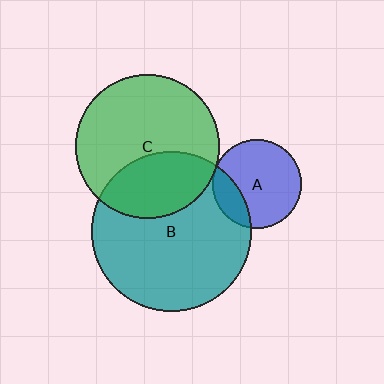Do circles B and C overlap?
Yes.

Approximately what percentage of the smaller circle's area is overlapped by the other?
Approximately 35%.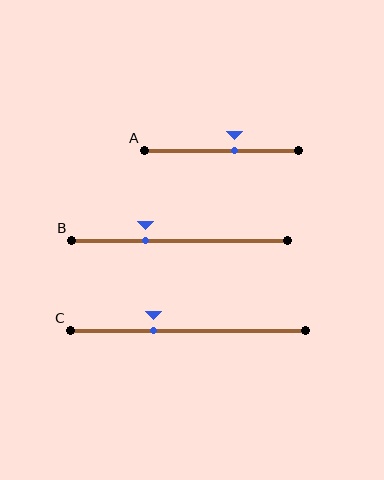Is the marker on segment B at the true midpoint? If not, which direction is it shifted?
No, the marker on segment B is shifted to the left by about 16% of the segment length.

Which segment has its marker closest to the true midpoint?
Segment A has its marker closest to the true midpoint.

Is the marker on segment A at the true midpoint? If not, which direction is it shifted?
No, the marker on segment A is shifted to the right by about 8% of the segment length.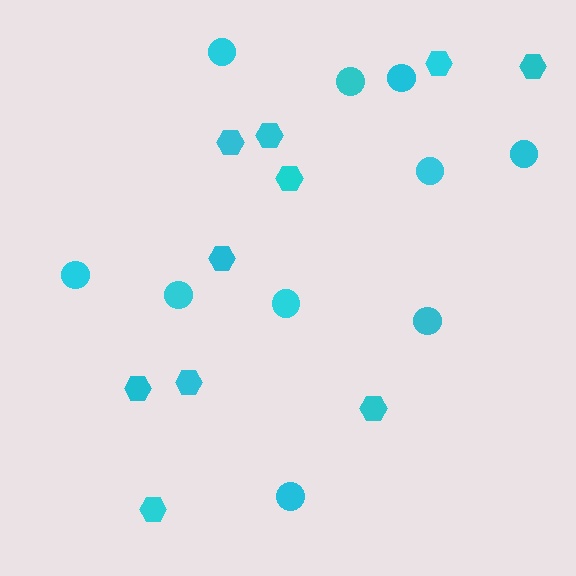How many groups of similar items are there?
There are 2 groups: one group of hexagons (10) and one group of circles (10).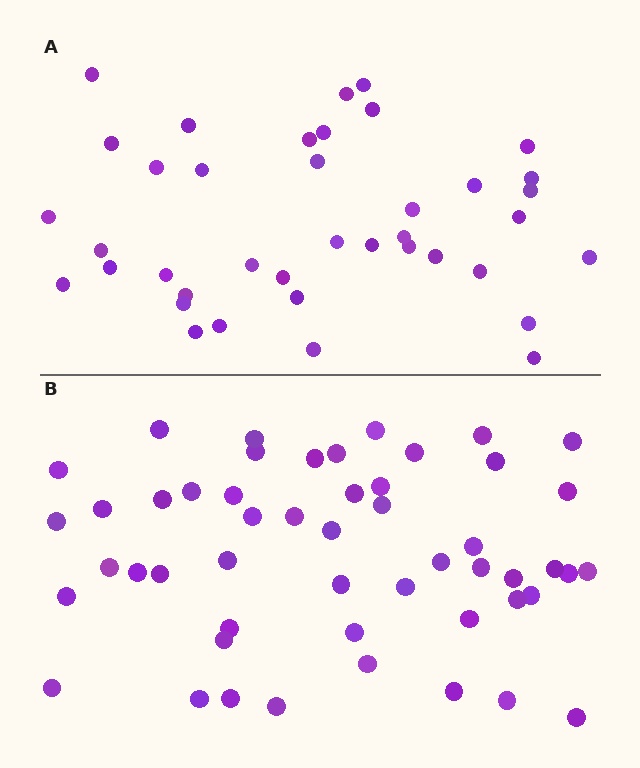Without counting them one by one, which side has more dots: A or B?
Region B (the bottom region) has more dots.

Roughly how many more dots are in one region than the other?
Region B has roughly 12 or so more dots than region A.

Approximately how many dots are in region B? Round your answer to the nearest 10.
About 50 dots. (The exact count is 51, which rounds to 50.)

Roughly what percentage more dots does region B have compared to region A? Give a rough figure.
About 30% more.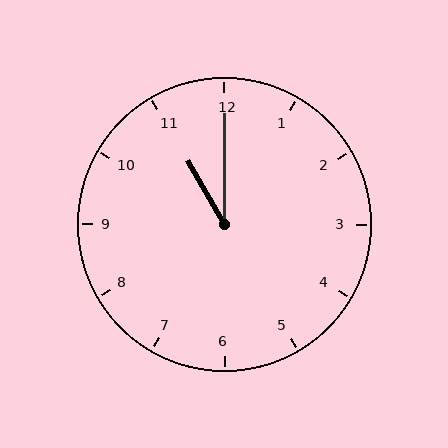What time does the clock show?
11:00.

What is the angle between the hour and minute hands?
Approximately 30 degrees.